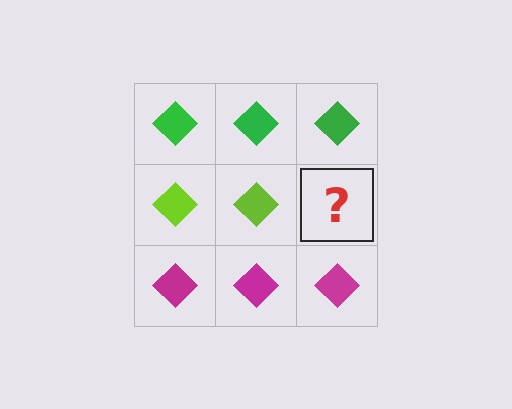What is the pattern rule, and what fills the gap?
The rule is that each row has a consistent color. The gap should be filled with a lime diamond.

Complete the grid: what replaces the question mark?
The question mark should be replaced with a lime diamond.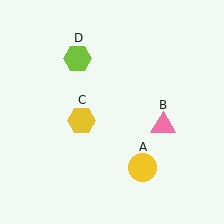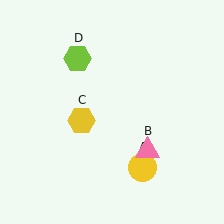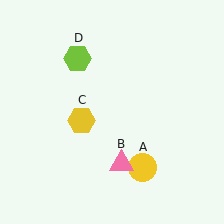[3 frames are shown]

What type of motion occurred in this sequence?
The pink triangle (object B) rotated clockwise around the center of the scene.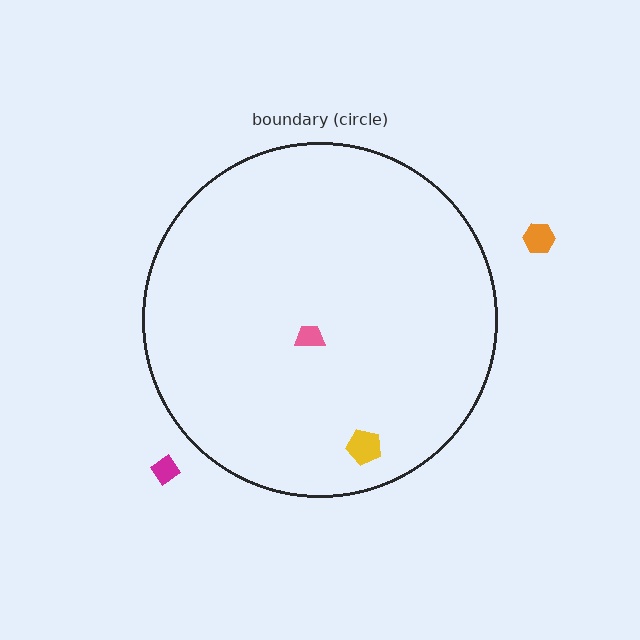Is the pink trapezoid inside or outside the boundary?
Inside.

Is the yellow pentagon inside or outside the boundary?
Inside.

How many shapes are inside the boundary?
2 inside, 2 outside.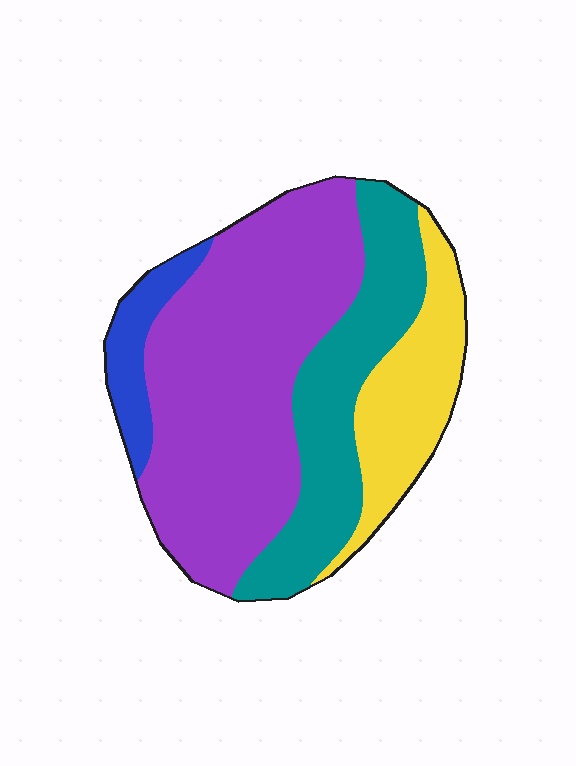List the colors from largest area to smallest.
From largest to smallest: purple, teal, yellow, blue.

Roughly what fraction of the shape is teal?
Teal takes up between a sixth and a third of the shape.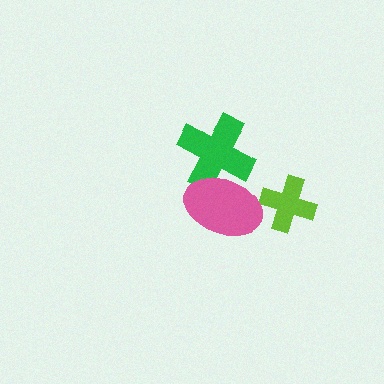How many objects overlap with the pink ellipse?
1 object overlaps with the pink ellipse.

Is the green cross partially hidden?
Yes, it is partially covered by another shape.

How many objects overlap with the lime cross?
0 objects overlap with the lime cross.